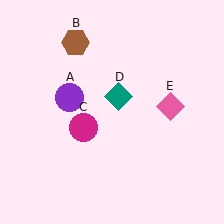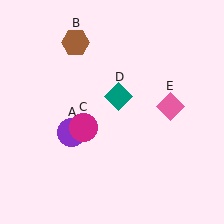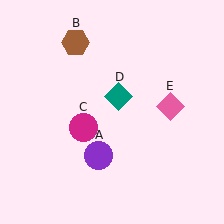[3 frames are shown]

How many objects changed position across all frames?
1 object changed position: purple circle (object A).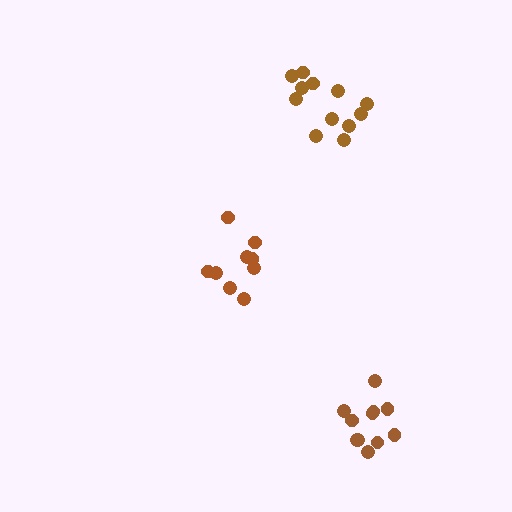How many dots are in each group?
Group 1: 9 dots, Group 2: 12 dots, Group 3: 11 dots (32 total).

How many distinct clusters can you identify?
There are 3 distinct clusters.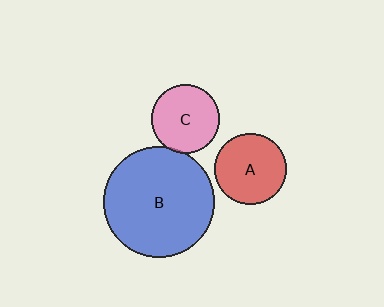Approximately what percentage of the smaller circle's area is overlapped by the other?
Approximately 5%.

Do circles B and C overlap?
Yes.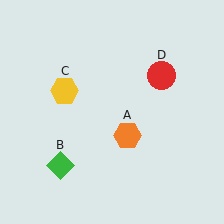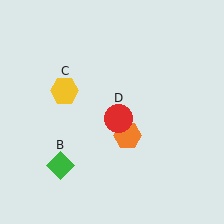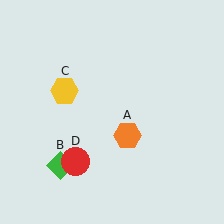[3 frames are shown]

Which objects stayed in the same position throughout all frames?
Orange hexagon (object A) and green diamond (object B) and yellow hexagon (object C) remained stationary.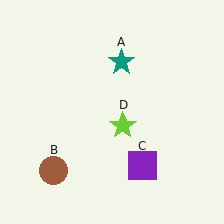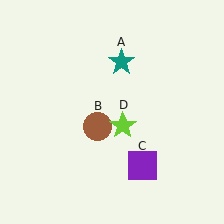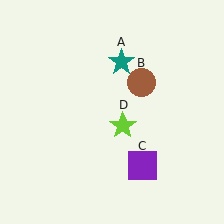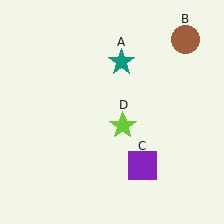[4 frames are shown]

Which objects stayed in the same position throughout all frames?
Teal star (object A) and purple square (object C) and lime star (object D) remained stationary.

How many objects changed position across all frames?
1 object changed position: brown circle (object B).